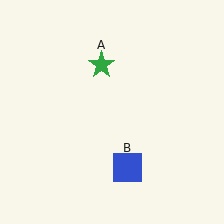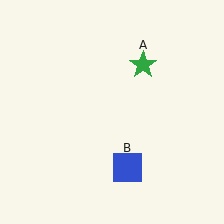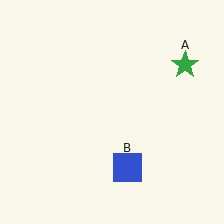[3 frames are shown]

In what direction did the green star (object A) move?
The green star (object A) moved right.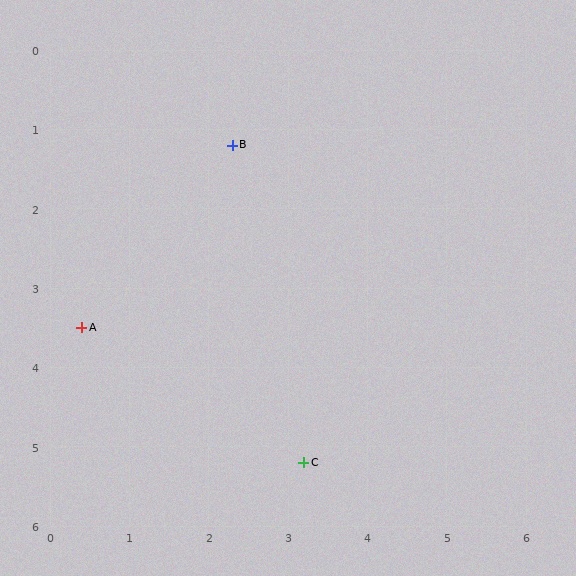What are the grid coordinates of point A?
Point A is at approximately (0.4, 3.5).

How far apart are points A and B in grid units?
Points A and B are about 3.0 grid units apart.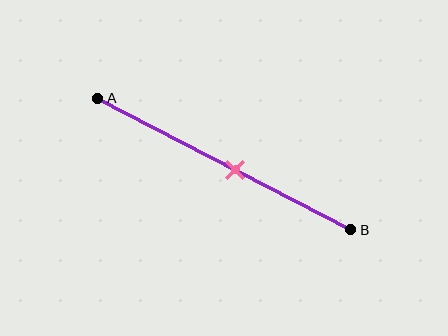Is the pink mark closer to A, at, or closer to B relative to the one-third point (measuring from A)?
The pink mark is closer to point B than the one-third point of segment AB.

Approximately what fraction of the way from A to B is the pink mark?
The pink mark is approximately 55% of the way from A to B.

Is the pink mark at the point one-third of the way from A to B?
No, the mark is at about 55% from A, not at the 33% one-third point.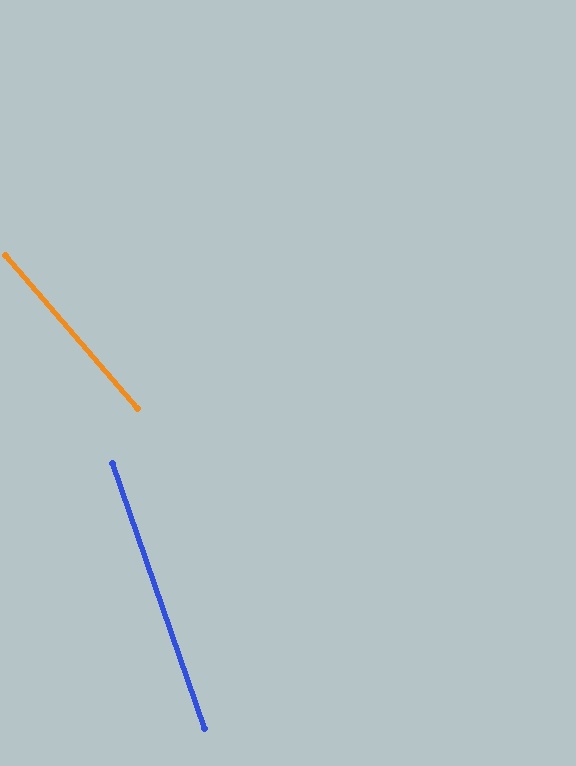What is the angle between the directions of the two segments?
Approximately 22 degrees.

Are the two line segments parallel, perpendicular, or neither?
Neither parallel nor perpendicular — they differ by about 22°.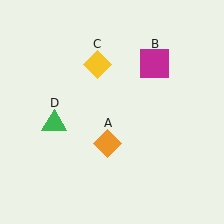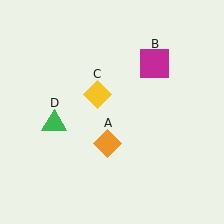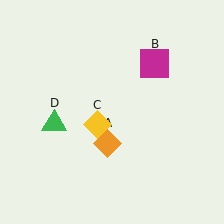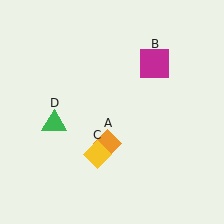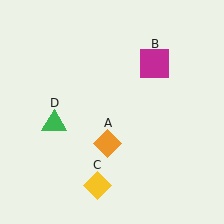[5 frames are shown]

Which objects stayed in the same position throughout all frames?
Orange diamond (object A) and magenta square (object B) and green triangle (object D) remained stationary.